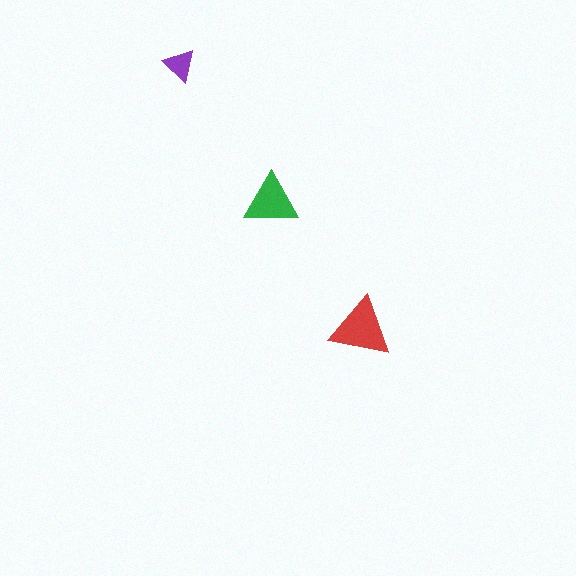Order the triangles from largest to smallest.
the red one, the green one, the purple one.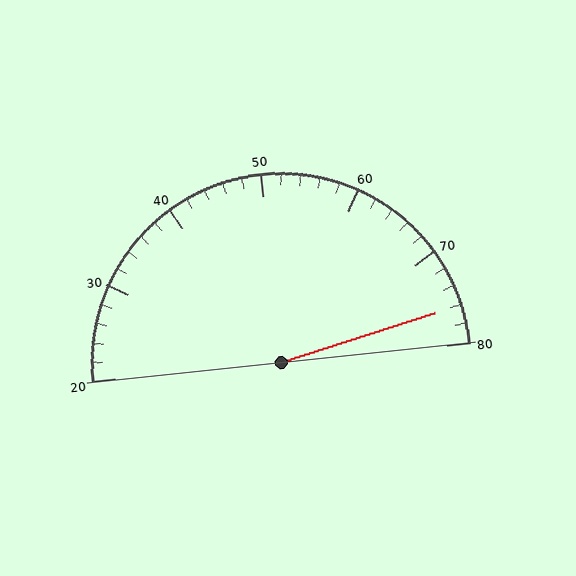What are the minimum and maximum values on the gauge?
The gauge ranges from 20 to 80.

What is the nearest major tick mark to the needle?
The nearest major tick mark is 80.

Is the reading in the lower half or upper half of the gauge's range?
The reading is in the upper half of the range (20 to 80).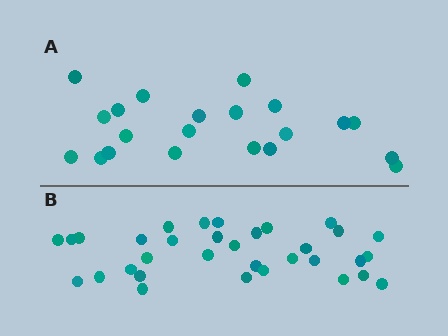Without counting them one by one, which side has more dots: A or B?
Region B (the bottom region) has more dots.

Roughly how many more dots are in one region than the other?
Region B has roughly 12 or so more dots than region A.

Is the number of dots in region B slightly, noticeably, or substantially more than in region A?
Region B has substantially more. The ratio is roughly 1.6 to 1.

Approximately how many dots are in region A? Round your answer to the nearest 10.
About 20 dots. (The exact count is 21, which rounds to 20.)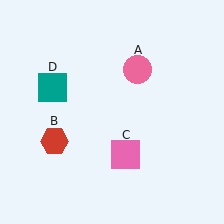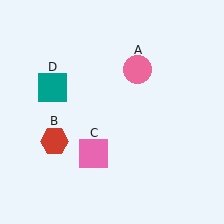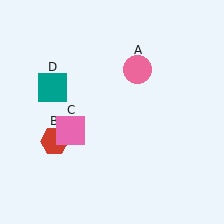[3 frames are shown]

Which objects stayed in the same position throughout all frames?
Pink circle (object A) and red hexagon (object B) and teal square (object D) remained stationary.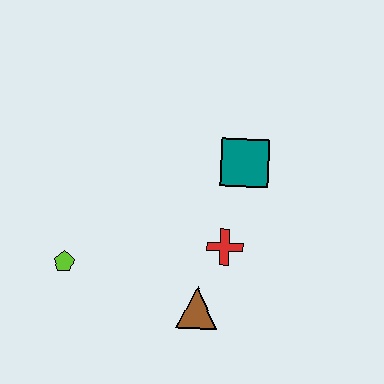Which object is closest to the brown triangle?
The red cross is closest to the brown triangle.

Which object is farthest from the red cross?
The lime pentagon is farthest from the red cross.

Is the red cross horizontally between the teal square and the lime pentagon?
Yes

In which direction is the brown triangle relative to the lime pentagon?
The brown triangle is to the right of the lime pentagon.